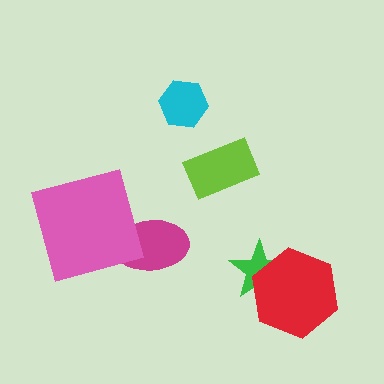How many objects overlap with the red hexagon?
1 object overlaps with the red hexagon.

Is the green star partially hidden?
Yes, it is partially covered by another shape.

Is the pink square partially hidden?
No, no other shape covers it.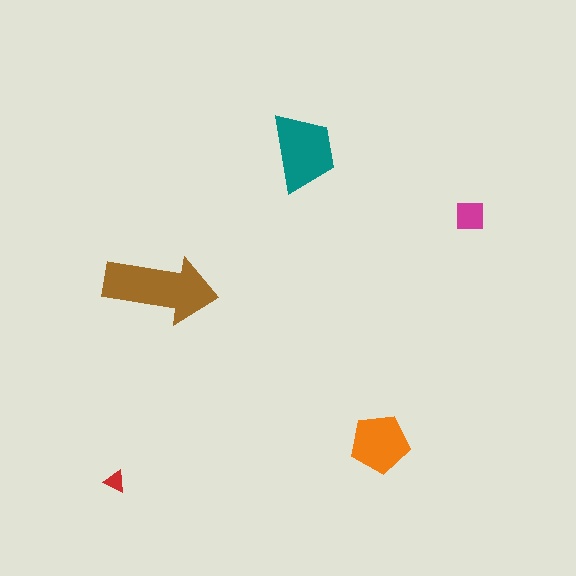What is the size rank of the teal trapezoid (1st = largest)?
2nd.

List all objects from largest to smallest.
The brown arrow, the teal trapezoid, the orange pentagon, the magenta square, the red triangle.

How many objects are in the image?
There are 5 objects in the image.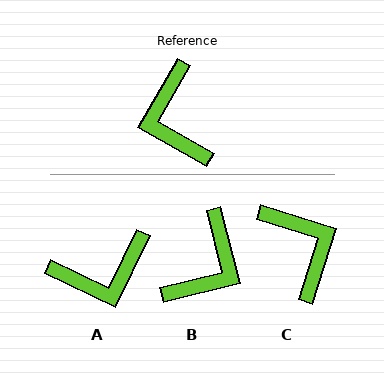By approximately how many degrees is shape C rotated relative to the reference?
Approximately 167 degrees clockwise.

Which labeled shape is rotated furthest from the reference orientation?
C, about 167 degrees away.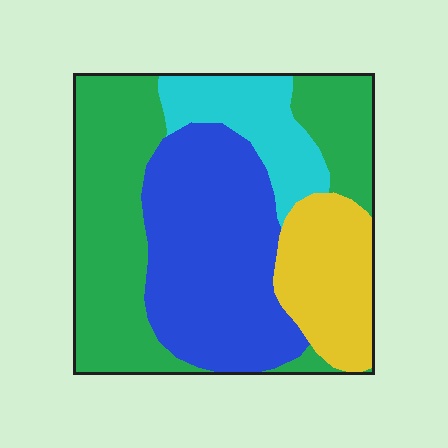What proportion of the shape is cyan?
Cyan takes up about one eighth (1/8) of the shape.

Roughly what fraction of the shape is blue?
Blue takes up between a third and a half of the shape.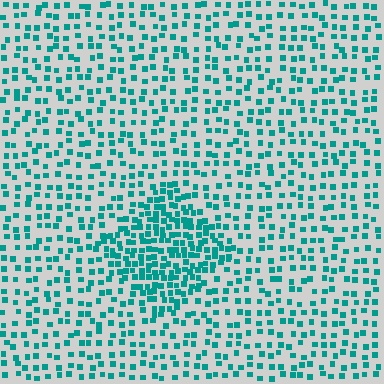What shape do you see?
I see a diamond.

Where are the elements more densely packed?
The elements are more densely packed inside the diamond boundary.